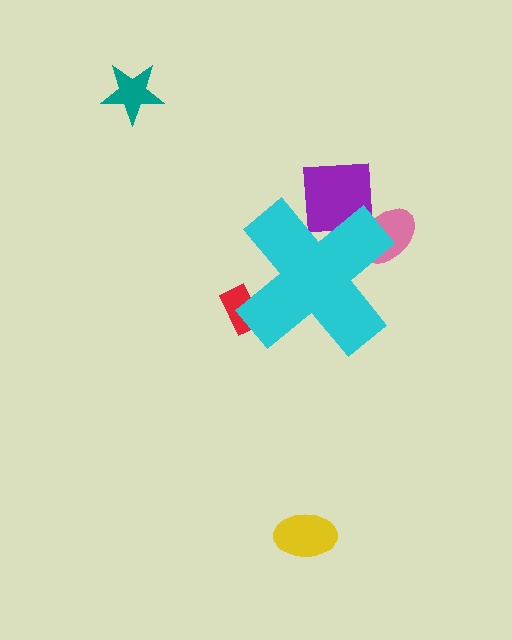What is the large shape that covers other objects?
A cyan cross.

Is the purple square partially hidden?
Yes, the purple square is partially hidden behind the cyan cross.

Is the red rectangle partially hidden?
Yes, the red rectangle is partially hidden behind the cyan cross.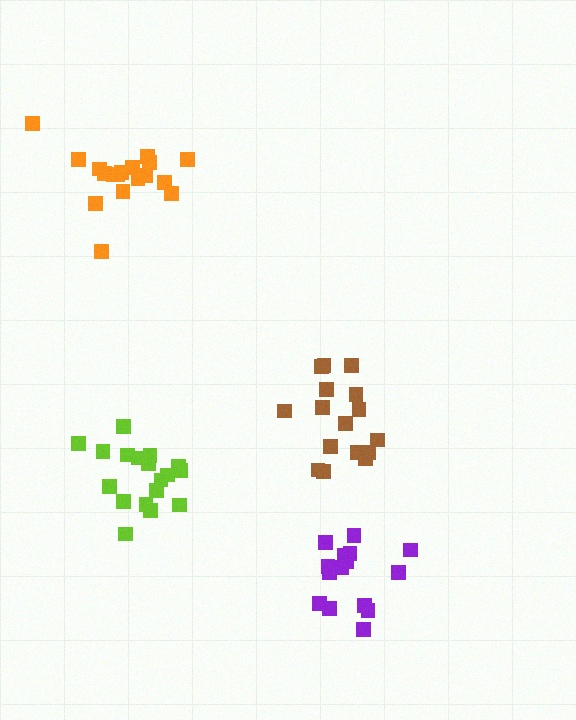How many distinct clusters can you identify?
There are 4 distinct clusters.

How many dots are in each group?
Group 1: 15 dots, Group 2: 18 dots, Group 3: 18 dots, Group 4: 16 dots (67 total).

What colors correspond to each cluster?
The clusters are colored: purple, lime, orange, brown.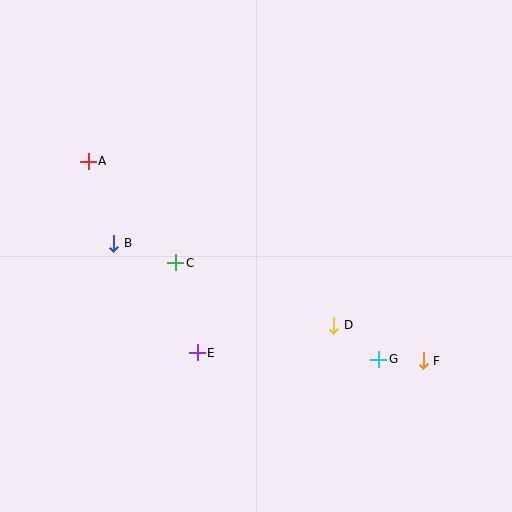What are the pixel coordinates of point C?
Point C is at (176, 263).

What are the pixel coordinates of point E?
Point E is at (197, 353).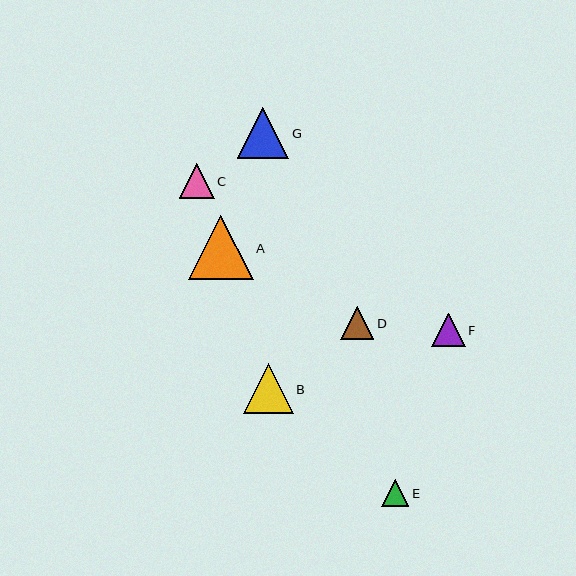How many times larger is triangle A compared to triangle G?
Triangle A is approximately 1.3 times the size of triangle G.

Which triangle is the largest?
Triangle A is the largest with a size of approximately 65 pixels.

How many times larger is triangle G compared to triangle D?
Triangle G is approximately 1.6 times the size of triangle D.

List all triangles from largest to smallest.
From largest to smallest: A, G, B, C, F, D, E.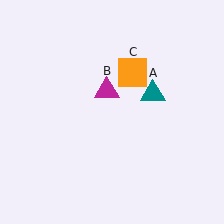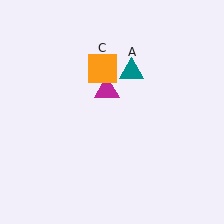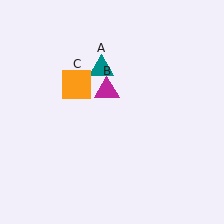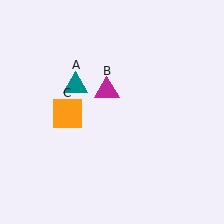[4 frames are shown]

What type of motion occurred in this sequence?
The teal triangle (object A), orange square (object C) rotated counterclockwise around the center of the scene.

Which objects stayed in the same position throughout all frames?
Magenta triangle (object B) remained stationary.